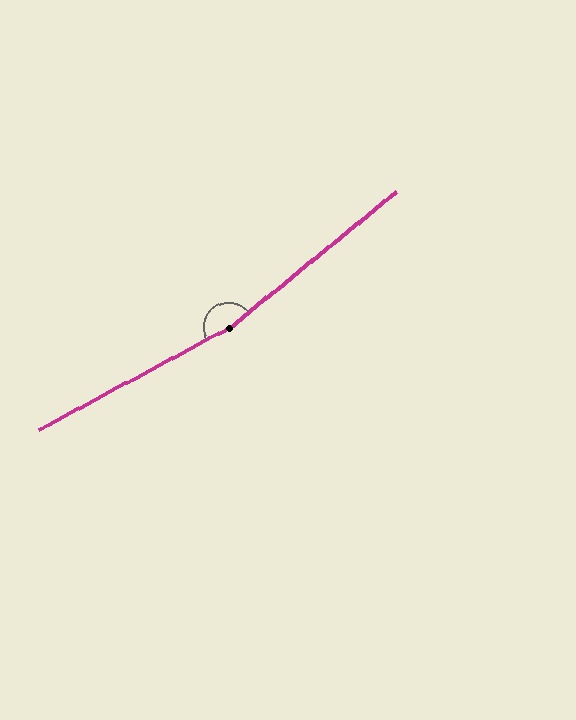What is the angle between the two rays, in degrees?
Approximately 169 degrees.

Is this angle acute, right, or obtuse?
It is obtuse.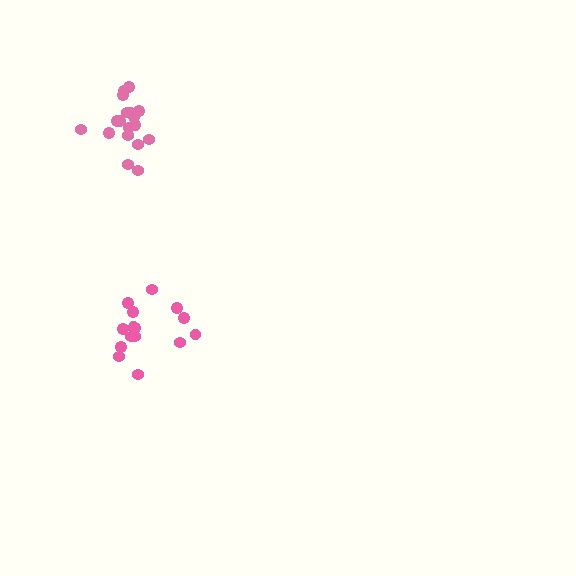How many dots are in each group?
Group 1: 18 dots, Group 2: 15 dots (33 total).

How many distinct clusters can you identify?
There are 2 distinct clusters.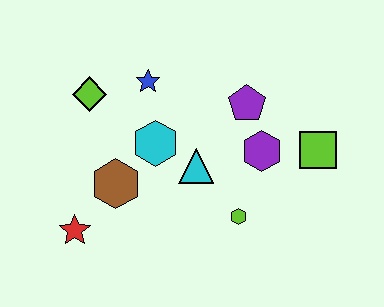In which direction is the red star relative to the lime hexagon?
The red star is to the left of the lime hexagon.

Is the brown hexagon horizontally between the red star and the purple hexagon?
Yes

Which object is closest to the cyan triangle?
The cyan hexagon is closest to the cyan triangle.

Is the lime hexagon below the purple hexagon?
Yes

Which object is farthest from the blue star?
The lime square is farthest from the blue star.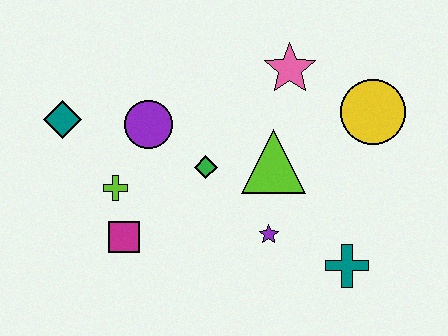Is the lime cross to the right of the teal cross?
No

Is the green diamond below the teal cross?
No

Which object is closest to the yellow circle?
The pink star is closest to the yellow circle.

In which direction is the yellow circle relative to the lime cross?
The yellow circle is to the right of the lime cross.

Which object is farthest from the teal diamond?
The teal cross is farthest from the teal diamond.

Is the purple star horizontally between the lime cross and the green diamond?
No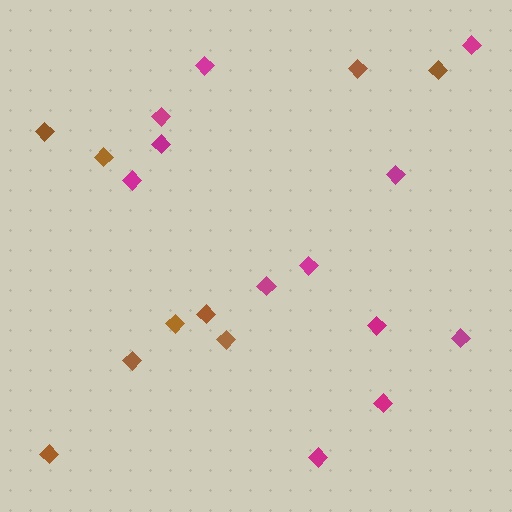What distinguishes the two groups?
There are 2 groups: one group of magenta diamonds (12) and one group of brown diamonds (9).